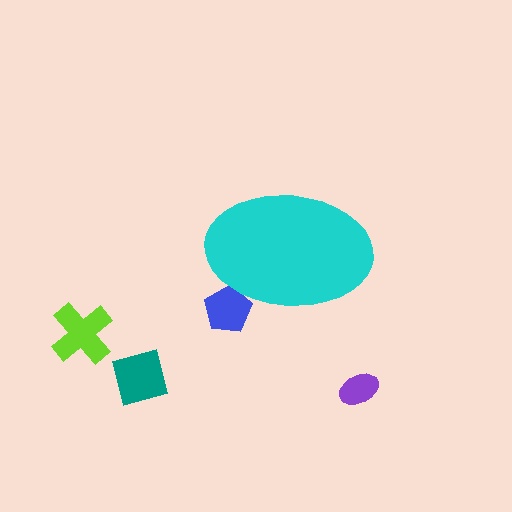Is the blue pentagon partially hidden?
Yes, the blue pentagon is partially hidden behind the cyan ellipse.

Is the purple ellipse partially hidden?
No, the purple ellipse is fully visible.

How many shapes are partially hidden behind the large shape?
1 shape is partially hidden.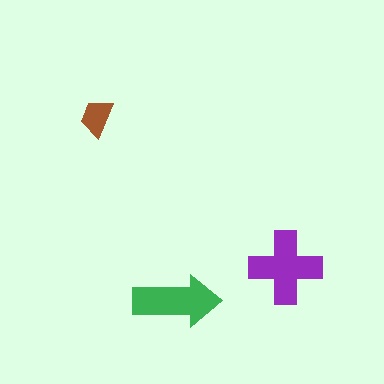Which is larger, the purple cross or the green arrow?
The purple cross.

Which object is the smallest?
The brown trapezoid.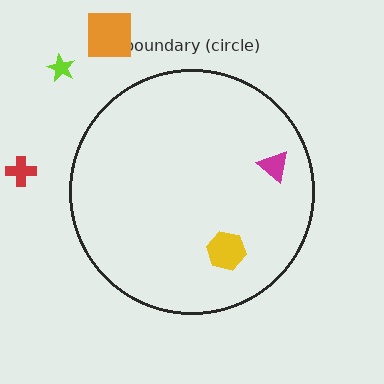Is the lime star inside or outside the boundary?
Outside.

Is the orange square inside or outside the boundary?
Outside.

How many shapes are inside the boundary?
2 inside, 3 outside.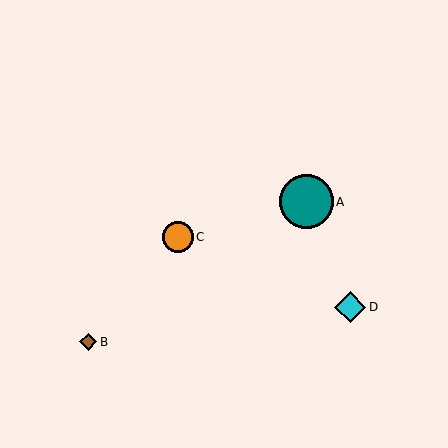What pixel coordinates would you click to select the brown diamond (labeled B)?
Click at (88, 342) to select the brown diamond B.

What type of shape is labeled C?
Shape C is an orange circle.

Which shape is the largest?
The teal circle (labeled A) is the largest.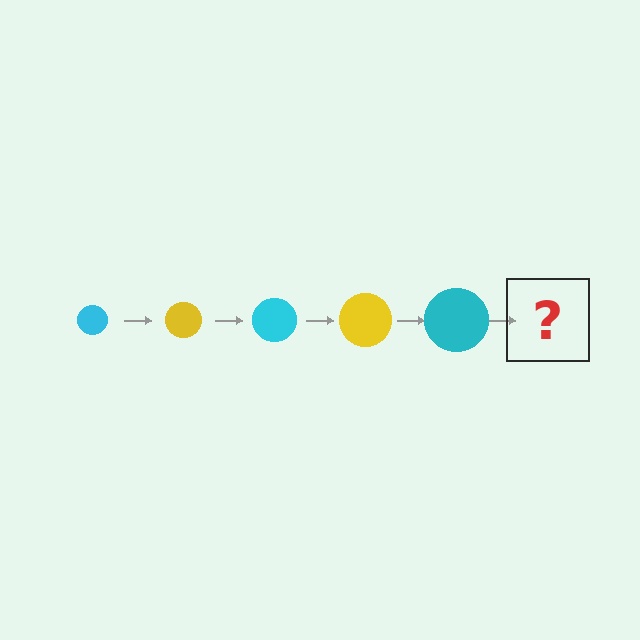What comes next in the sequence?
The next element should be a yellow circle, larger than the previous one.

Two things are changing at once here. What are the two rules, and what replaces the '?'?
The two rules are that the circle grows larger each step and the color cycles through cyan and yellow. The '?' should be a yellow circle, larger than the previous one.